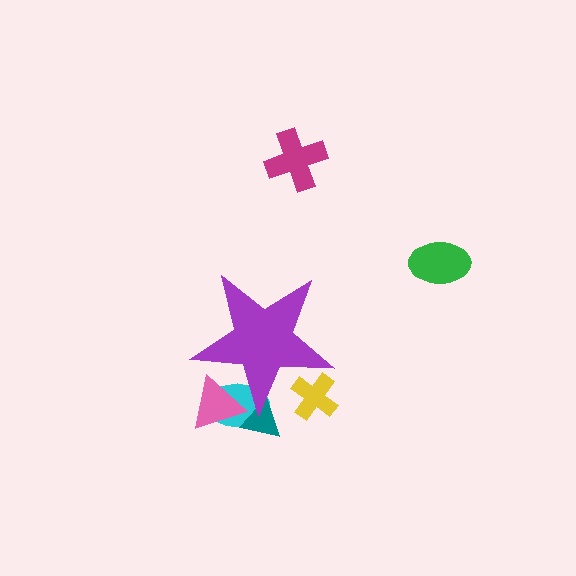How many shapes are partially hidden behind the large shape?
4 shapes are partially hidden.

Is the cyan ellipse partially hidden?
Yes, the cyan ellipse is partially hidden behind the purple star.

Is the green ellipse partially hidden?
No, the green ellipse is fully visible.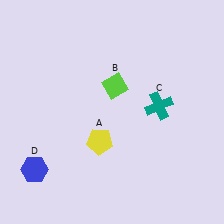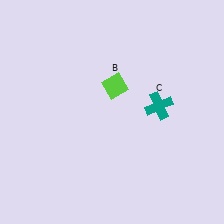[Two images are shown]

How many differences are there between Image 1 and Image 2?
There are 2 differences between the two images.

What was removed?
The blue hexagon (D), the yellow pentagon (A) were removed in Image 2.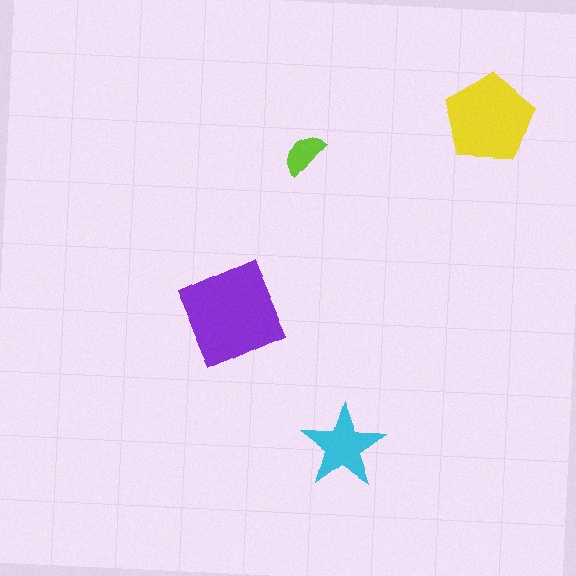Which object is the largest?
The purple diamond.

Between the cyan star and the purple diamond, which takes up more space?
The purple diamond.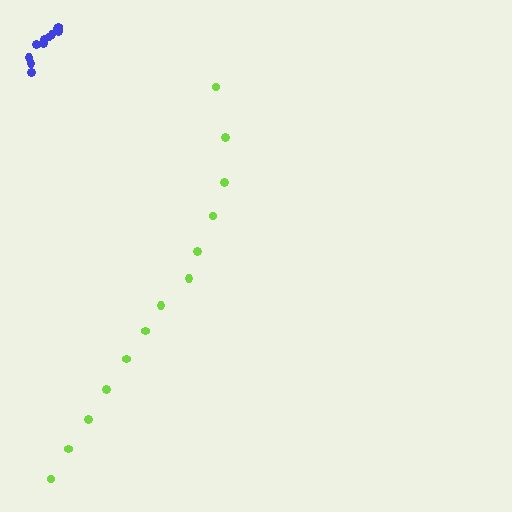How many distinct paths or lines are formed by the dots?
There are 2 distinct paths.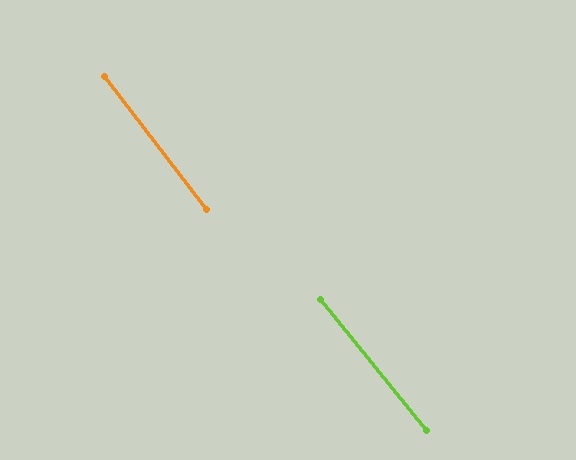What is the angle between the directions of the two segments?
Approximately 2 degrees.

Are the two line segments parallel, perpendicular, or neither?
Parallel — their directions differ by only 1.6°.